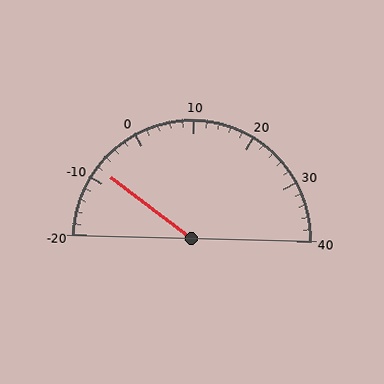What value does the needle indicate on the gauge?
The needle indicates approximately -8.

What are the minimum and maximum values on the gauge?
The gauge ranges from -20 to 40.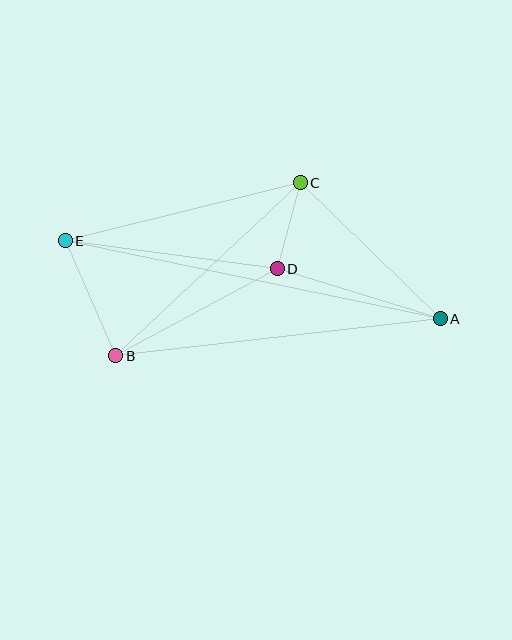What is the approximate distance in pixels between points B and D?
The distance between B and D is approximately 184 pixels.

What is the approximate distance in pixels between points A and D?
The distance between A and D is approximately 171 pixels.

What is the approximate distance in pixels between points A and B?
The distance between A and B is approximately 327 pixels.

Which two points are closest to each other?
Points C and D are closest to each other.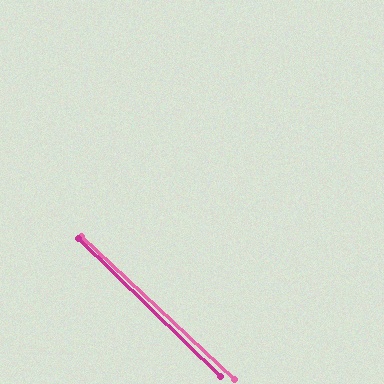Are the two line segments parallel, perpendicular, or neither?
Parallel — their directions differ by only 1.1°.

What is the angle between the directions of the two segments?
Approximately 1 degree.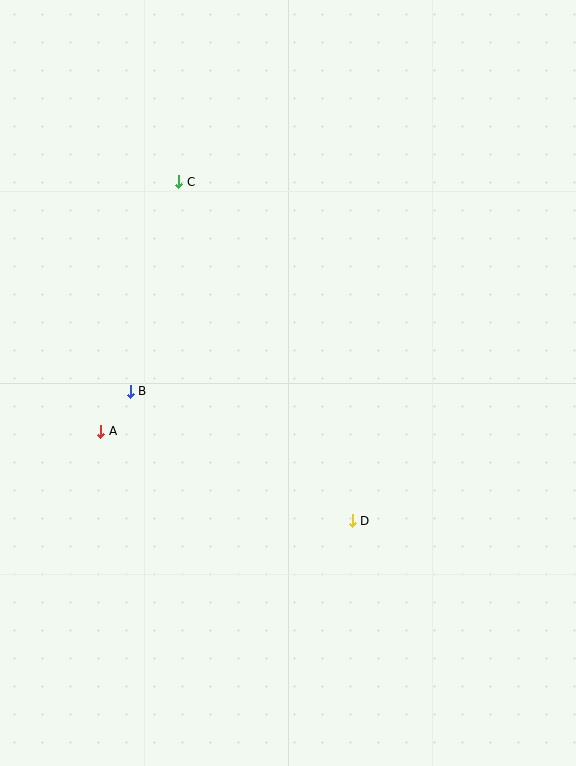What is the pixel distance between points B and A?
The distance between B and A is 50 pixels.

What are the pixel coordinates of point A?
Point A is at (101, 431).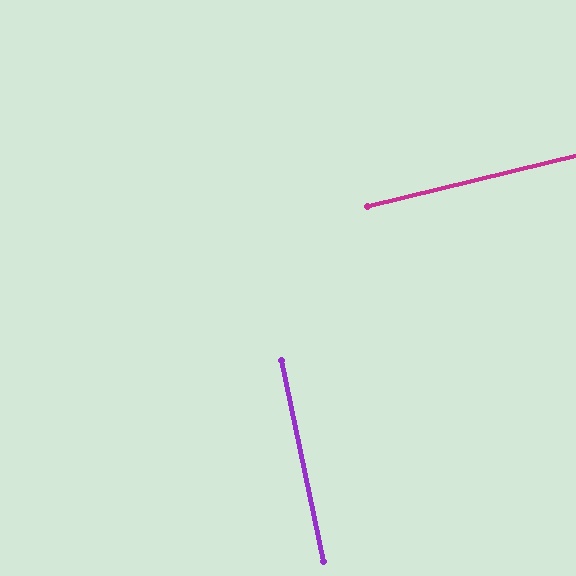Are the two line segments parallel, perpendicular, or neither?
Perpendicular — they meet at approximately 88°.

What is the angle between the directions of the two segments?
Approximately 88 degrees.